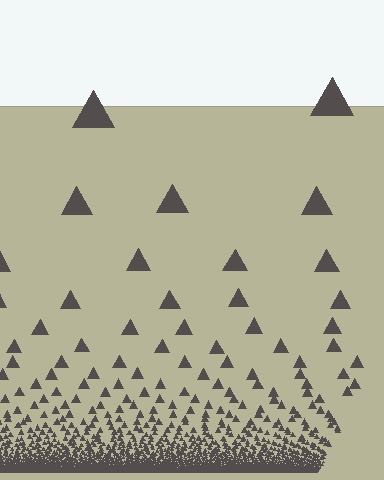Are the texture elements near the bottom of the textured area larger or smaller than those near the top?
Smaller. The gradient is inverted — elements near the bottom are smaller and denser.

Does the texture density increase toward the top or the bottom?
Density increases toward the bottom.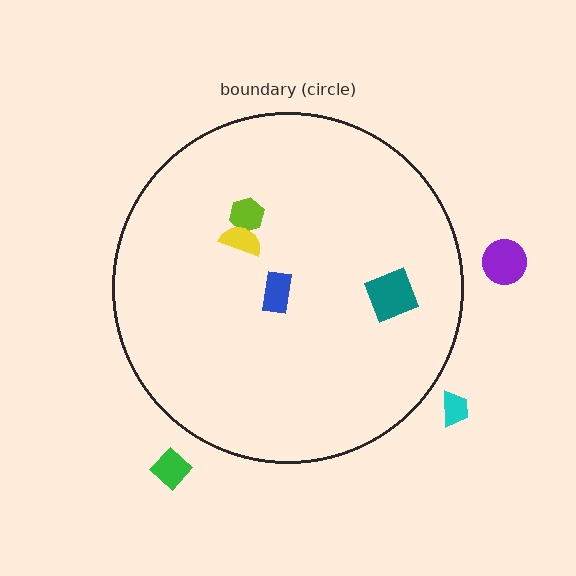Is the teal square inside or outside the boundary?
Inside.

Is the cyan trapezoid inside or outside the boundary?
Outside.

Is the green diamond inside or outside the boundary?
Outside.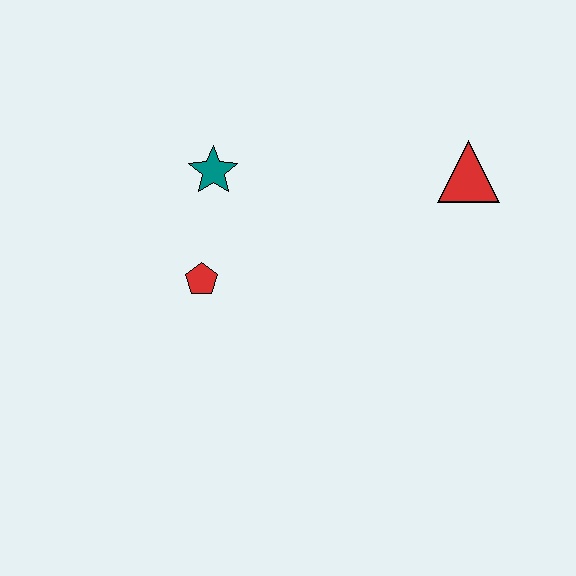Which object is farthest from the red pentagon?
The red triangle is farthest from the red pentagon.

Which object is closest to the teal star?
The red pentagon is closest to the teal star.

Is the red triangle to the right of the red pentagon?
Yes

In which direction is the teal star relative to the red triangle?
The teal star is to the left of the red triangle.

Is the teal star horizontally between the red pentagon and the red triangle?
Yes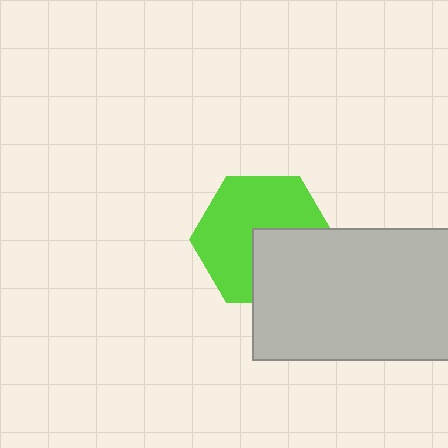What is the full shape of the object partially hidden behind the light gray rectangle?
The partially hidden object is a lime hexagon.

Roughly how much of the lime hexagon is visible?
About half of it is visible (roughly 63%).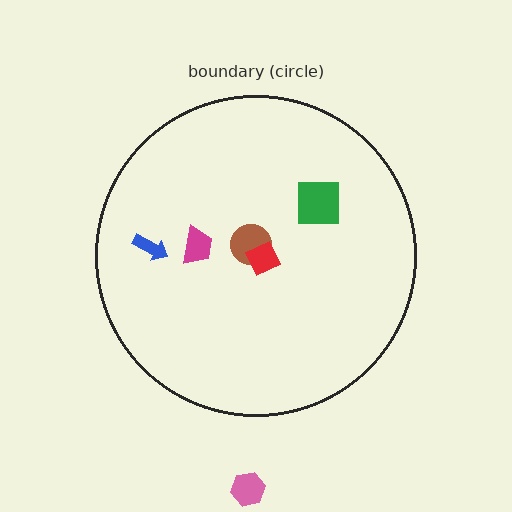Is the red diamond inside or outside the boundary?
Inside.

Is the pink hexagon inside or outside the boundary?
Outside.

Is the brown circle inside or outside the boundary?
Inside.